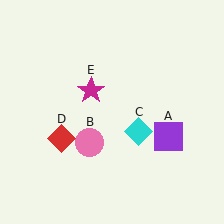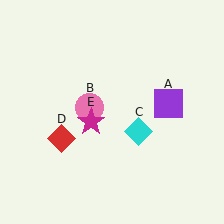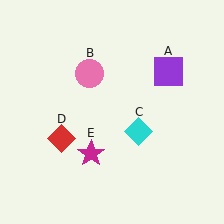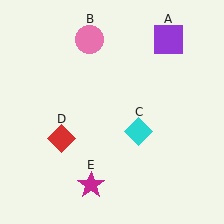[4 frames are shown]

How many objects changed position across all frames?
3 objects changed position: purple square (object A), pink circle (object B), magenta star (object E).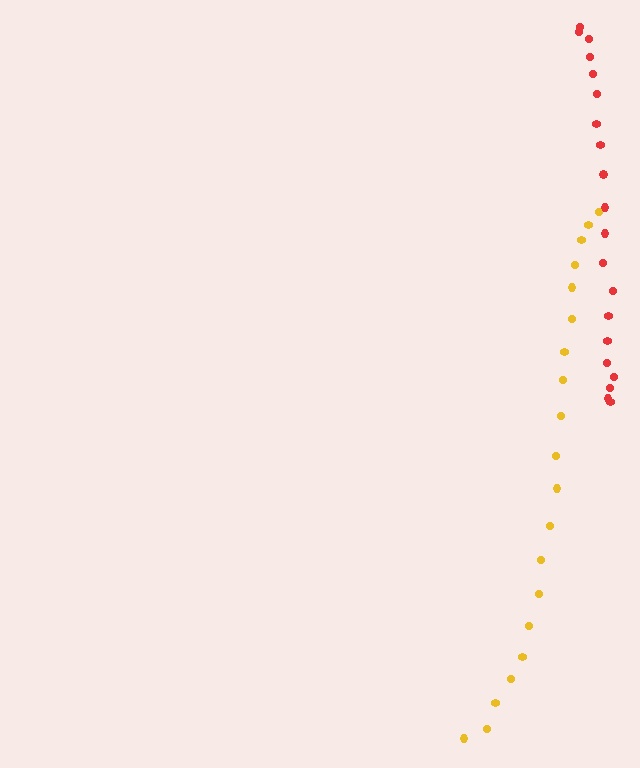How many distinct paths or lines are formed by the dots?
There are 2 distinct paths.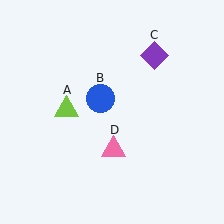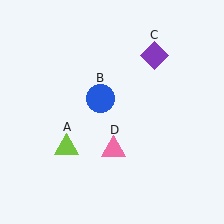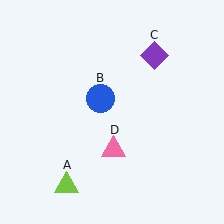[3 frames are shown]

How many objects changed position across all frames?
1 object changed position: lime triangle (object A).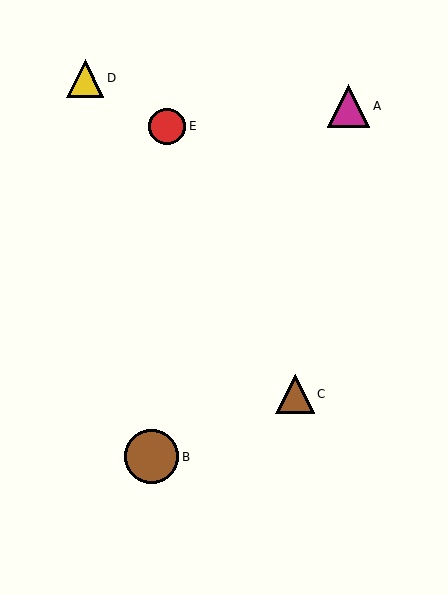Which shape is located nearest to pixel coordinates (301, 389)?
The brown triangle (labeled C) at (295, 394) is nearest to that location.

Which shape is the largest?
The brown circle (labeled B) is the largest.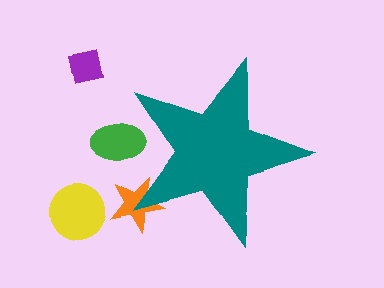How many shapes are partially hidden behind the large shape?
2 shapes are partially hidden.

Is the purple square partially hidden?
No, the purple square is fully visible.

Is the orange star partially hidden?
Yes, the orange star is partially hidden behind the teal star.